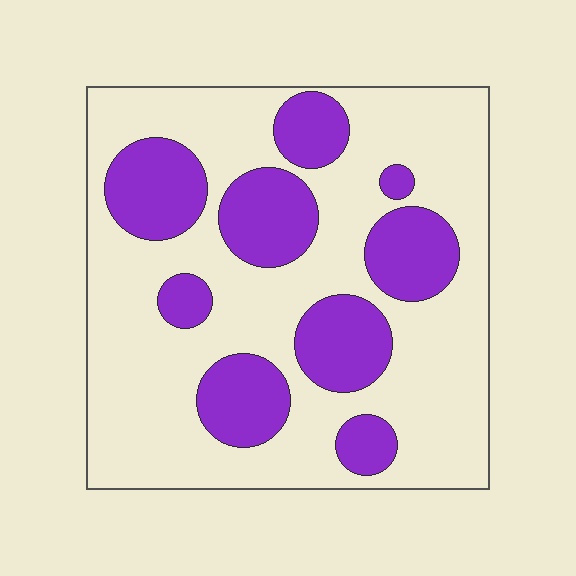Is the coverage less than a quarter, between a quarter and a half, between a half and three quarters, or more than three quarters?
Between a quarter and a half.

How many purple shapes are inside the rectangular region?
9.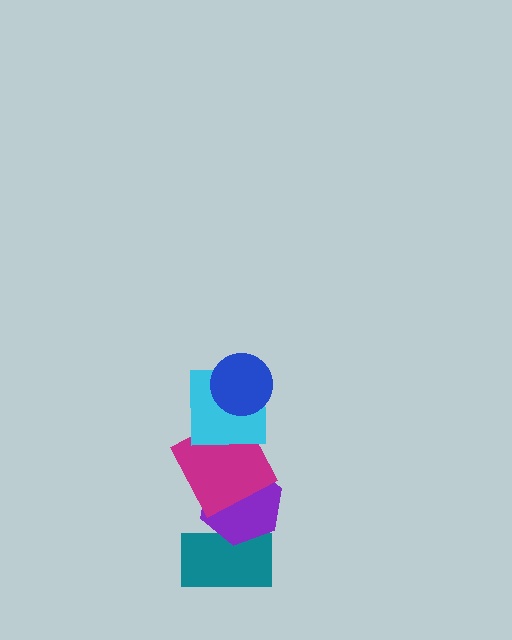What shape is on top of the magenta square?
The cyan square is on top of the magenta square.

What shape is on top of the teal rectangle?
The purple hexagon is on top of the teal rectangle.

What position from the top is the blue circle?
The blue circle is 1st from the top.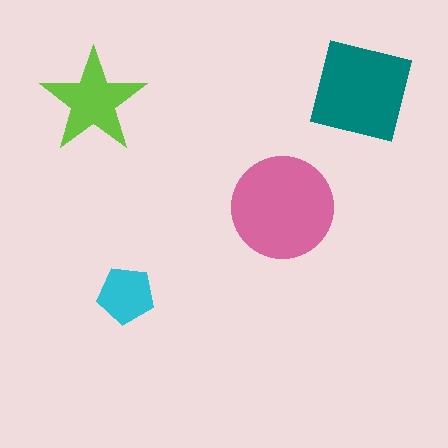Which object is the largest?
The pink circle.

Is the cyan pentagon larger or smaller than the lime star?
Smaller.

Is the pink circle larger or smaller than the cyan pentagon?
Larger.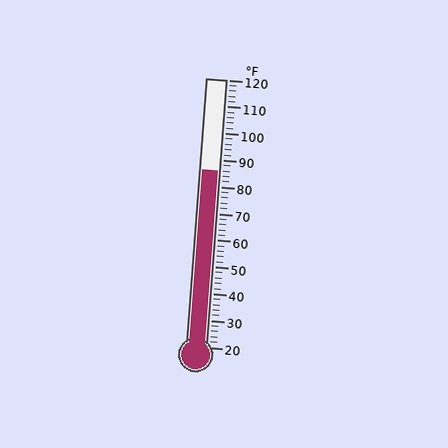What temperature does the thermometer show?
The thermometer shows approximately 86°F.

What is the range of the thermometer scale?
The thermometer scale ranges from 20°F to 120°F.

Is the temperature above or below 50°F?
The temperature is above 50°F.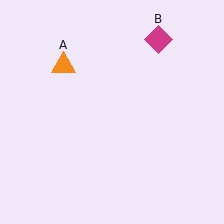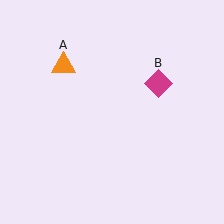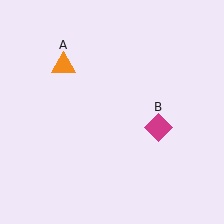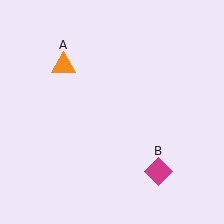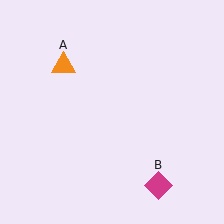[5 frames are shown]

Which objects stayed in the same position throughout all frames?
Orange triangle (object A) remained stationary.